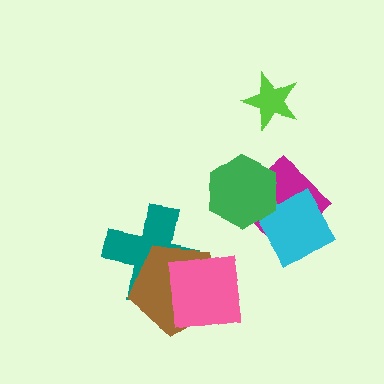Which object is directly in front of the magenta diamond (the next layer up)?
The cyan diamond is directly in front of the magenta diamond.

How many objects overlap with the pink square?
2 objects overlap with the pink square.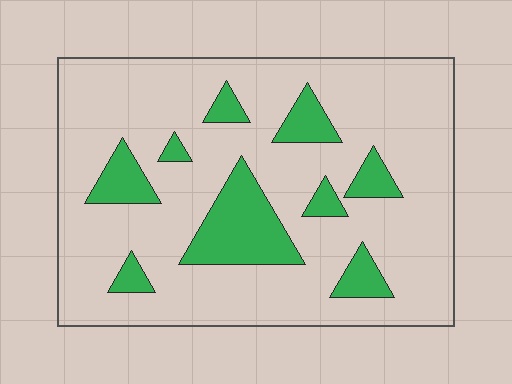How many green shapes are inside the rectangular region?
9.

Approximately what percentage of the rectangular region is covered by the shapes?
Approximately 20%.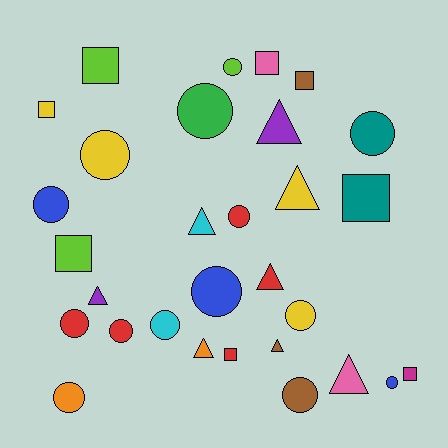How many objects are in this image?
There are 30 objects.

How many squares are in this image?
There are 8 squares.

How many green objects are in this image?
There is 1 green object.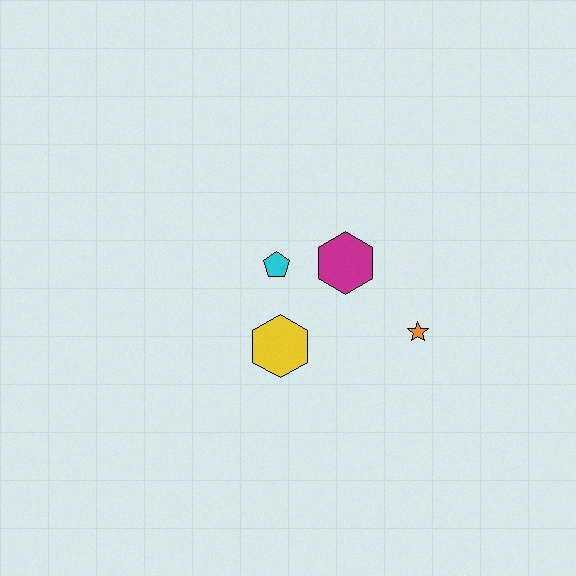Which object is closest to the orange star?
The magenta hexagon is closest to the orange star.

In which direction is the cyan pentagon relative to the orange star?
The cyan pentagon is to the left of the orange star.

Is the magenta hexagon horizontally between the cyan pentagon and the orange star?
Yes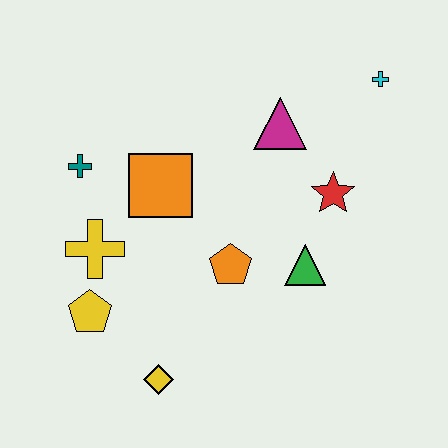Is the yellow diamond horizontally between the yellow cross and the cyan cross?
Yes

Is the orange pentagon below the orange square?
Yes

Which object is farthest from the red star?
The yellow pentagon is farthest from the red star.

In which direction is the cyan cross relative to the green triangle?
The cyan cross is above the green triangle.